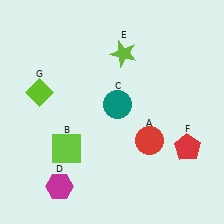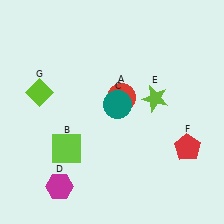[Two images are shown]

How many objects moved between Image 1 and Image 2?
2 objects moved between the two images.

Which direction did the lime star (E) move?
The lime star (E) moved down.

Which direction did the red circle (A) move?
The red circle (A) moved up.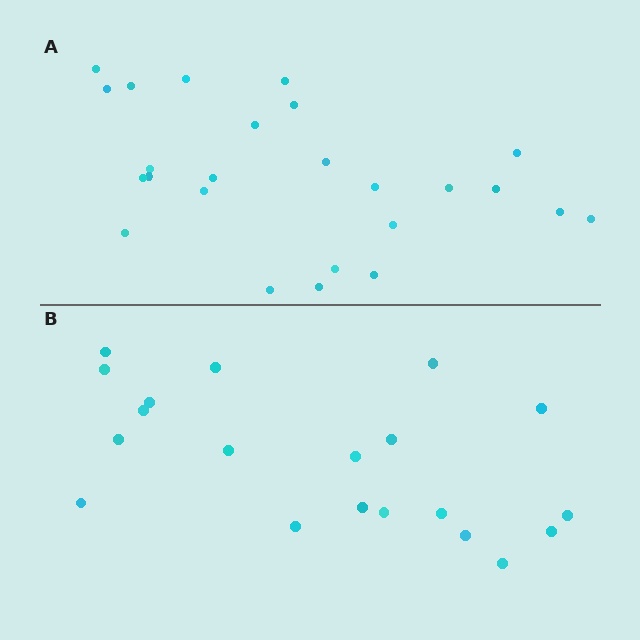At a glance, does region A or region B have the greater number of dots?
Region A (the top region) has more dots.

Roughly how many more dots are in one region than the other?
Region A has about 5 more dots than region B.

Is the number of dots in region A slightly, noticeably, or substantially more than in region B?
Region A has noticeably more, but not dramatically so. The ratio is roughly 1.2 to 1.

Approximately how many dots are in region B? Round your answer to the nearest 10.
About 20 dots.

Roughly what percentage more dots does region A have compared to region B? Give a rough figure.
About 25% more.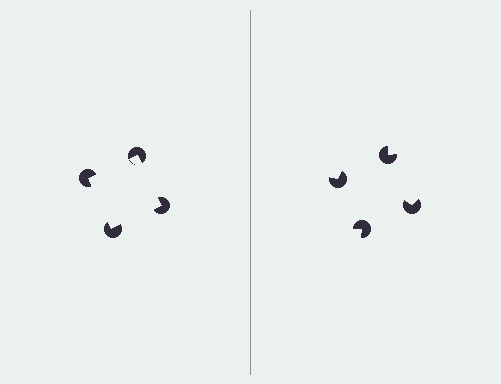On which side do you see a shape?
An illusory square appears on the left side. On the right side the wedge cuts are rotated, so no coherent shape forms.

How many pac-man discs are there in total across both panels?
8 — 4 on each side.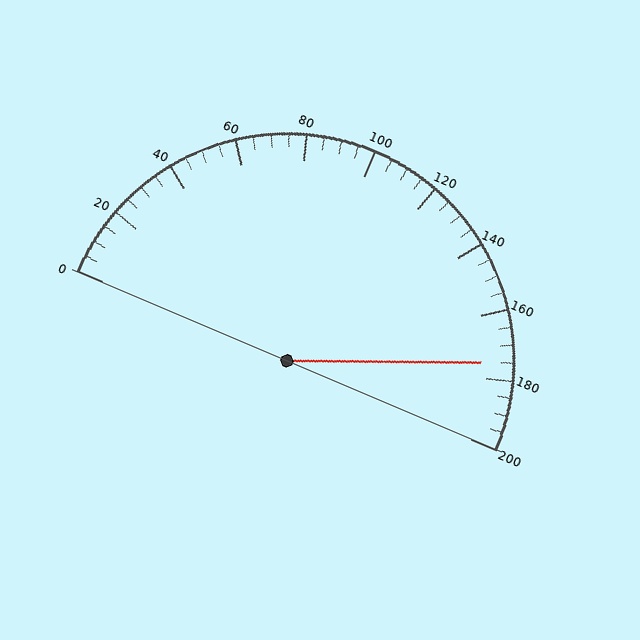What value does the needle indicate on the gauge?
The needle indicates approximately 175.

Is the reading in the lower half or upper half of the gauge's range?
The reading is in the upper half of the range (0 to 200).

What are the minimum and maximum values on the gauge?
The gauge ranges from 0 to 200.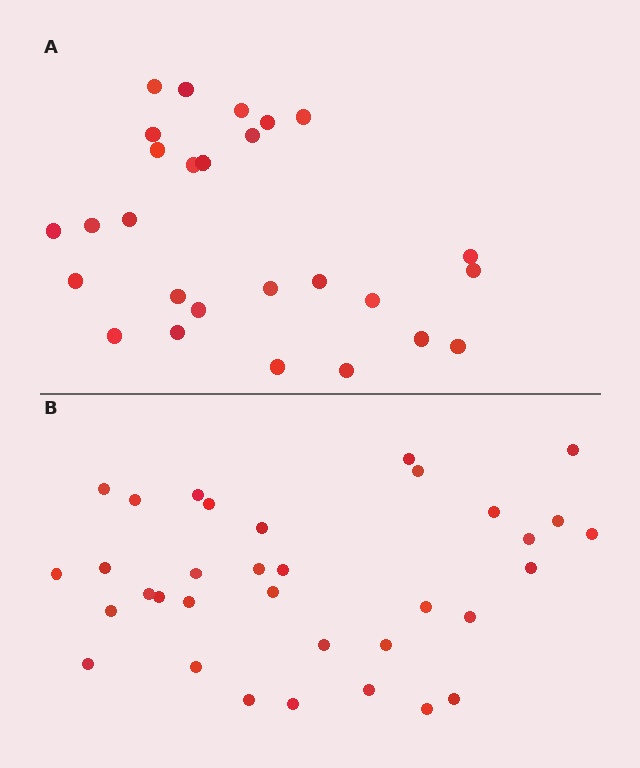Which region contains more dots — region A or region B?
Region B (the bottom region) has more dots.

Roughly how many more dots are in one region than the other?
Region B has roughly 8 or so more dots than region A.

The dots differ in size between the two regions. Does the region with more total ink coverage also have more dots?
No. Region A has more total ink coverage because its dots are larger, but region B actually contains more individual dots. Total area can be misleading — the number of items is what matters here.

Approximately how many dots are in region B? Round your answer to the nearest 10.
About 30 dots. (The exact count is 34, which rounds to 30.)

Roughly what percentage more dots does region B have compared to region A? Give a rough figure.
About 25% more.